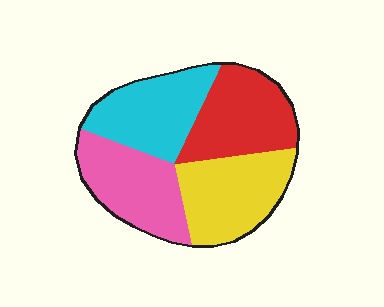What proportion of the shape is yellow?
Yellow takes up about one quarter (1/4) of the shape.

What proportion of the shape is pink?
Pink takes up about one quarter (1/4) of the shape.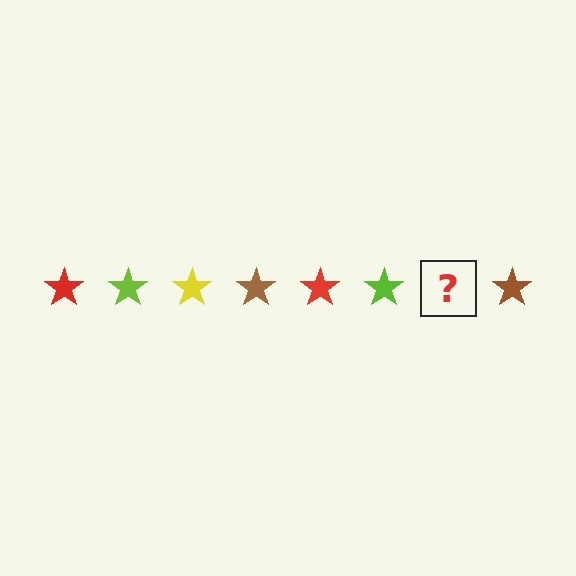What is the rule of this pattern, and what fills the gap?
The rule is that the pattern cycles through red, lime, yellow, brown stars. The gap should be filled with a yellow star.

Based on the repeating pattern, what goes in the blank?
The blank should be a yellow star.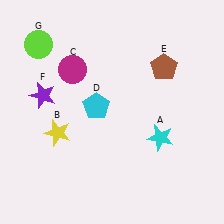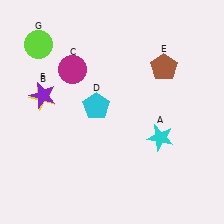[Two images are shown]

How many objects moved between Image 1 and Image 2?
1 object moved between the two images.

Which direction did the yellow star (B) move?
The yellow star (B) moved up.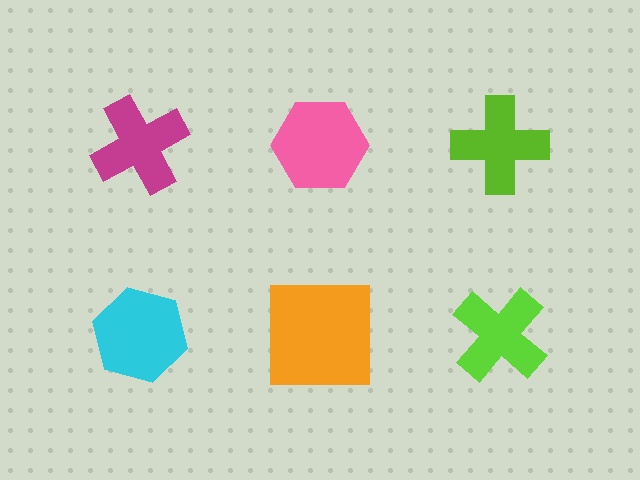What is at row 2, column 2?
An orange square.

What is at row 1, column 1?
A magenta cross.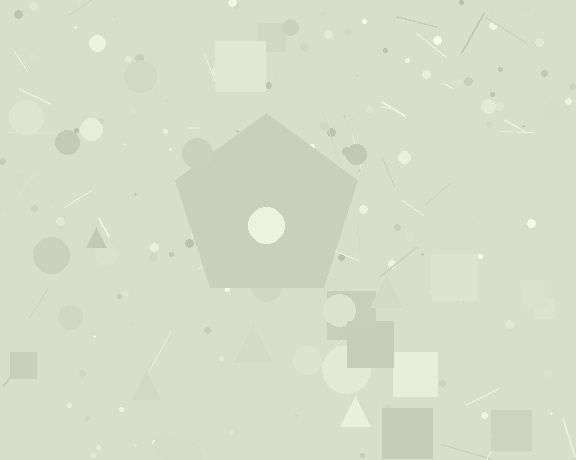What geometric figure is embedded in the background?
A pentagon is embedded in the background.